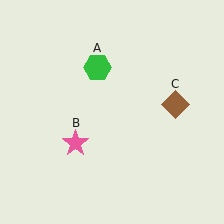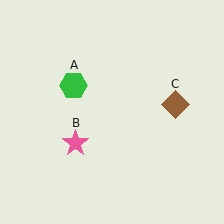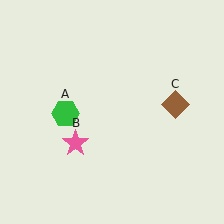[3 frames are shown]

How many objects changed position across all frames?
1 object changed position: green hexagon (object A).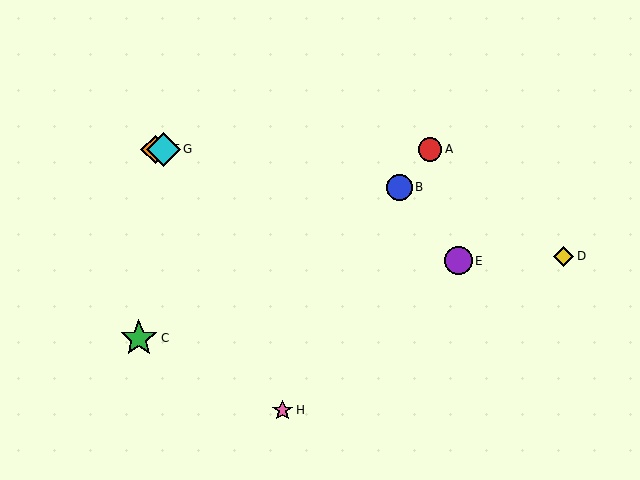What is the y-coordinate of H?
Object H is at y≈411.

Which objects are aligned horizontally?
Objects A, F, G are aligned horizontally.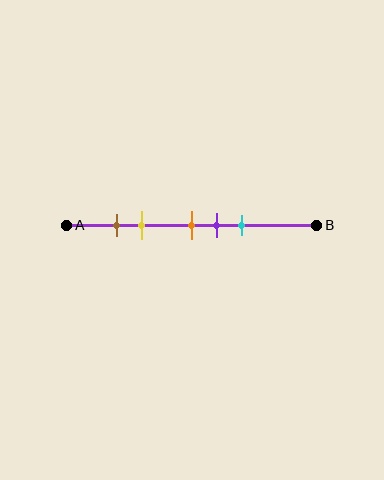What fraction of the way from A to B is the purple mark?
The purple mark is approximately 60% (0.6) of the way from A to B.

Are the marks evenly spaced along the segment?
No, the marks are not evenly spaced.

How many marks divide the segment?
There are 5 marks dividing the segment.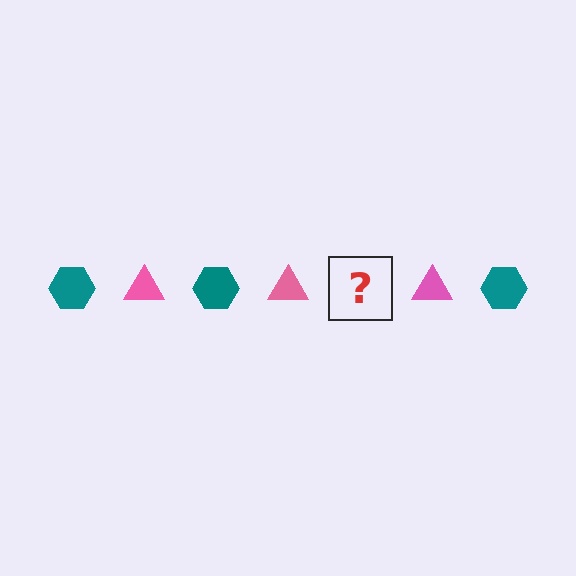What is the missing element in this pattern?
The missing element is a teal hexagon.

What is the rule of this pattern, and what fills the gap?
The rule is that the pattern alternates between teal hexagon and pink triangle. The gap should be filled with a teal hexagon.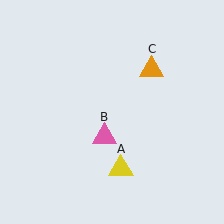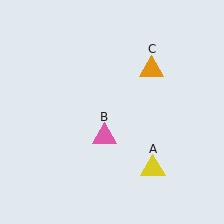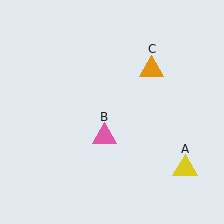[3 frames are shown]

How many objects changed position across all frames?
1 object changed position: yellow triangle (object A).